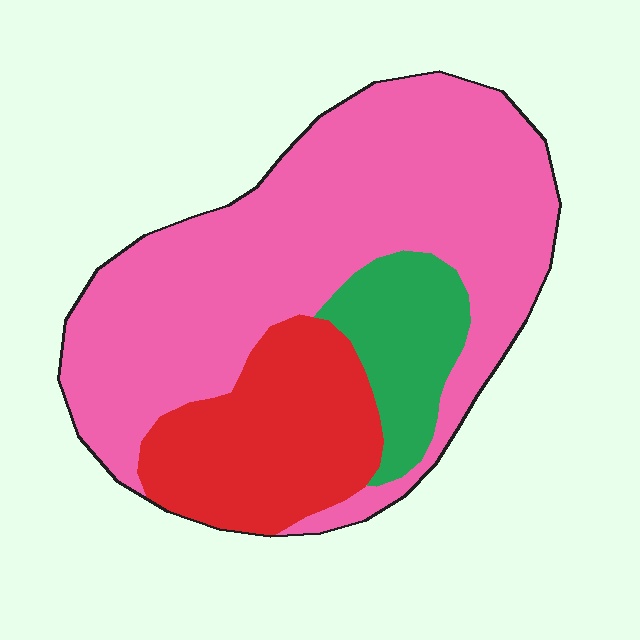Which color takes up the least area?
Green, at roughly 15%.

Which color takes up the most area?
Pink, at roughly 65%.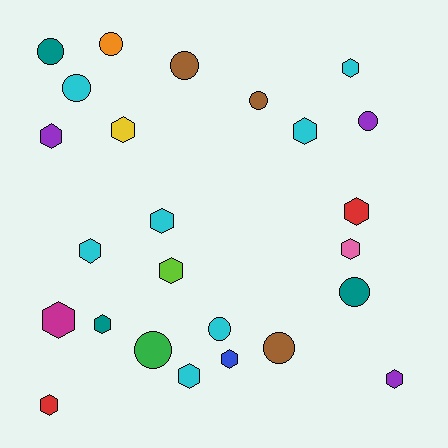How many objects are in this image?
There are 25 objects.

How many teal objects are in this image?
There are 3 teal objects.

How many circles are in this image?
There are 10 circles.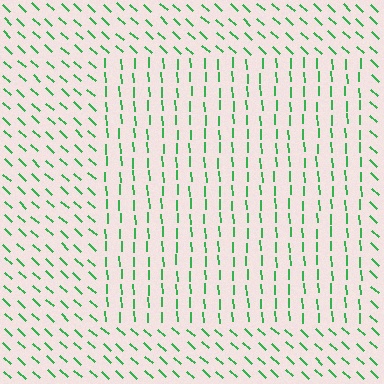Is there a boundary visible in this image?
Yes, there is a texture boundary formed by a change in line orientation.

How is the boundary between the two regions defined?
The boundary is defined purely by a change in line orientation (approximately 45 degrees difference). All lines are the same color and thickness.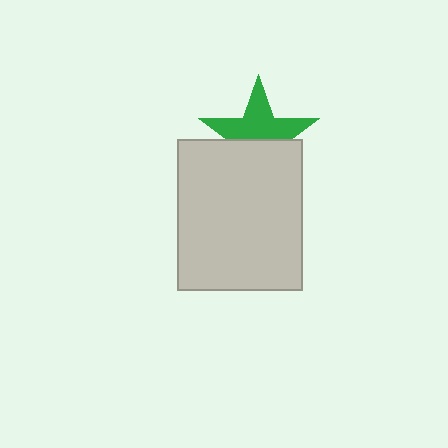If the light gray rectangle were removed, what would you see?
You would see the complete green star.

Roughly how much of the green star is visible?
About half of it is visible (roughly 56%).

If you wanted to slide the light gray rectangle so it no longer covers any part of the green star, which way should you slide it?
Slide it down — that is the most direct way to separate the two shapes.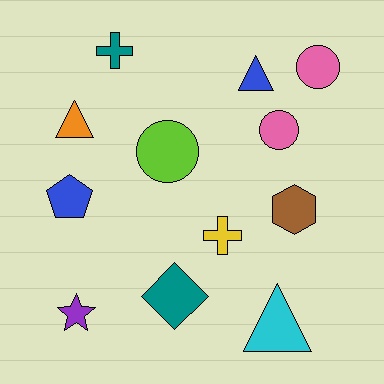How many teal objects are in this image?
There are 2 teal objects.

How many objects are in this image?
There are 12 objects.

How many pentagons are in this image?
There is 1 pentagon.